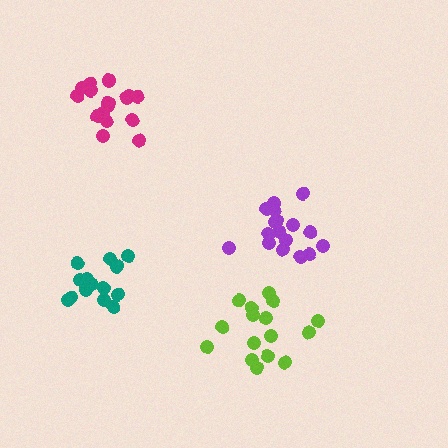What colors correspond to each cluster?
The clusters are colored: purple, lime, magenta, teal.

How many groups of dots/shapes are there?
There are 4 groups.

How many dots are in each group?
Group 1: 17 dots, Group 2: 16 dots, Group 3: 17 dots, Group 4: 16 dots (66 total).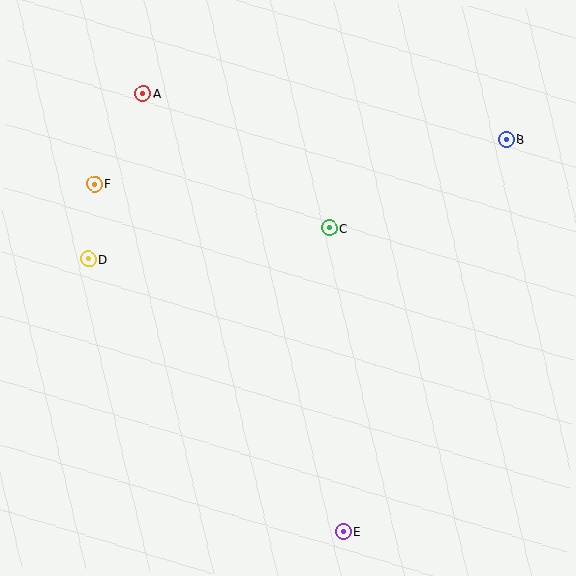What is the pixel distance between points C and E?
The distance between C and E is 304 pixels.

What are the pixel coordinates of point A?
Point A is at (143, 93).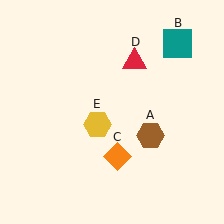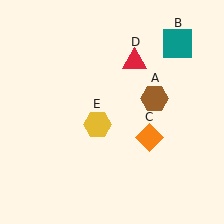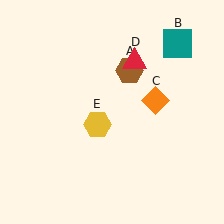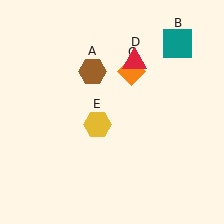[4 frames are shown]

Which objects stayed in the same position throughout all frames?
Teal square (object B) and red triangle (object D) and yellow hexagon (object E) remained stationary.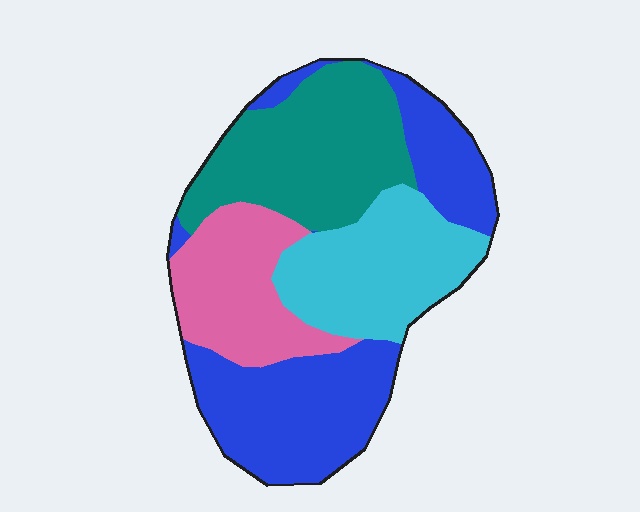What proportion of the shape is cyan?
Cyan takes up less than a quarter of the shape.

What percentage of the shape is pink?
Pink takes up less than a quarter of the shape.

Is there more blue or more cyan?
Blue.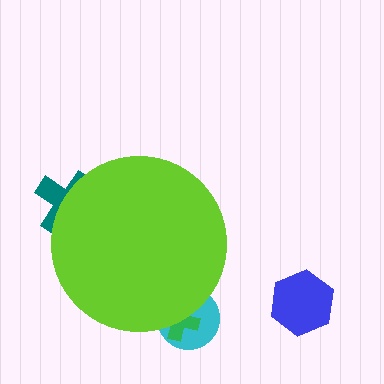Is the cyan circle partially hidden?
Yes, the cyan circle is partially hidden behind the lime circle.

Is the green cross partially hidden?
Yes, the green cross is partially hidden behind the lime circle.